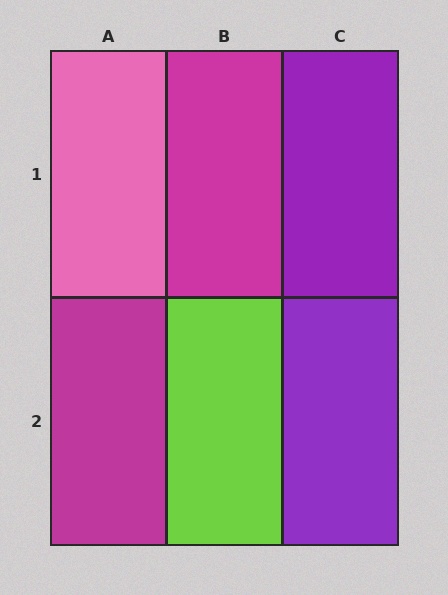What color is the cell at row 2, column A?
Magenta.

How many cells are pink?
1 cell is pink.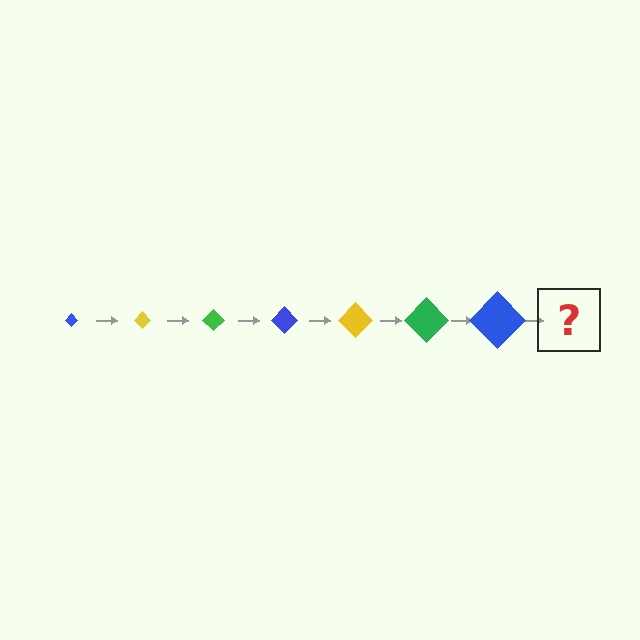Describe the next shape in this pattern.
It should be a yellow diamond, larger than the previous one.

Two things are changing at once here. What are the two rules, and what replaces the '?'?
The two rules are that the diamond grows larger each step and the color cycles through blue, yellow, and green. The '?' should be a yellow diamond, larger than the previous one.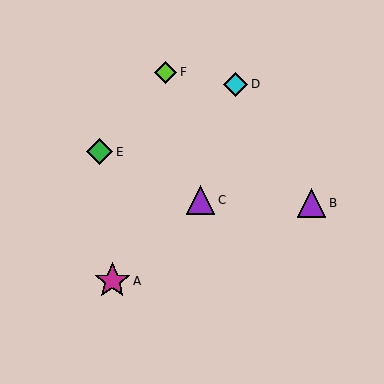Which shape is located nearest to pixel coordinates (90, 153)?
The green diamond (labeled E) at (100, 152) is nearest to that location.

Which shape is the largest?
The magenta star (labeled A) is the largest.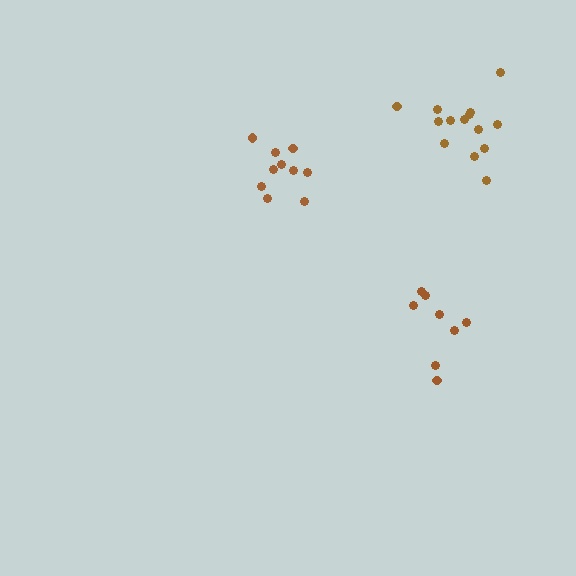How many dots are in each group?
Group 1: 14 dots, Group 2: 8 dots, Group 3: 10 dots (32 total).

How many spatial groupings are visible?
There are 3 spatial groupings.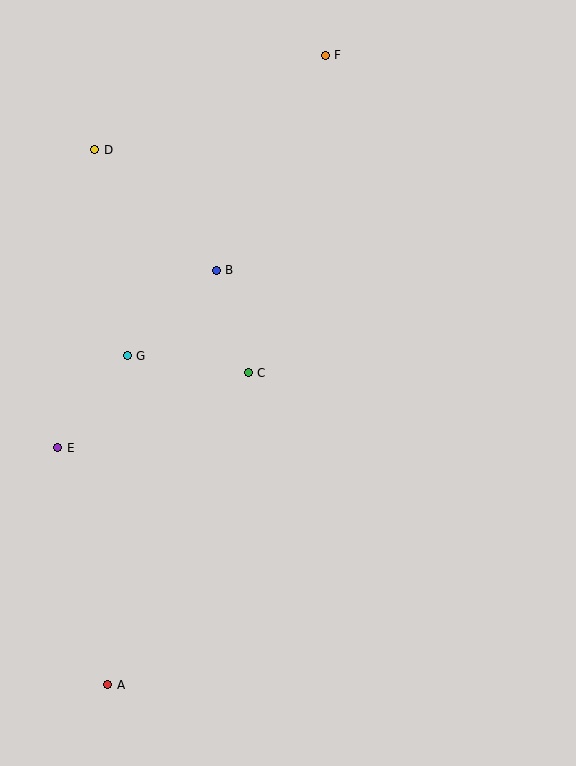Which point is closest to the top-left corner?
Point D is closest to the top-left corner.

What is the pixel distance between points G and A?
The distance between G and A is 330 pixels.